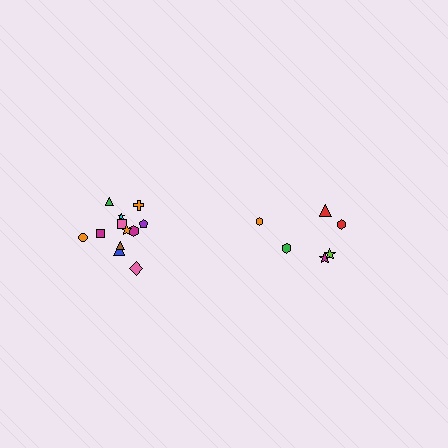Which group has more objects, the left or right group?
The left group.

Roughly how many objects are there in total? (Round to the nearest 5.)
Roughly 20 objects in total.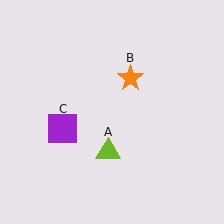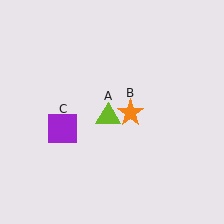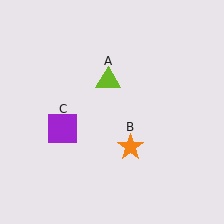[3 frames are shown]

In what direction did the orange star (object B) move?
The orange star (object B) moved down.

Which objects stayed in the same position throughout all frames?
Purple square (object C) remained stationary.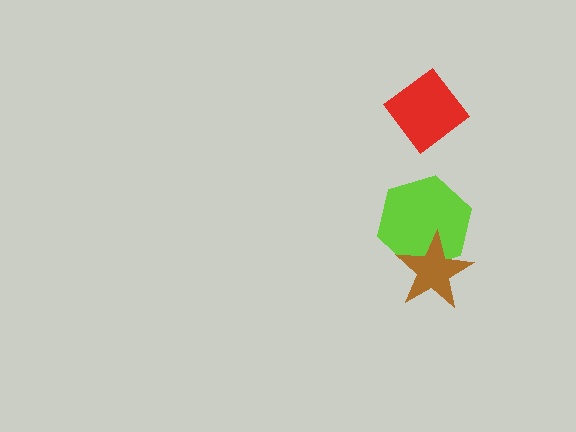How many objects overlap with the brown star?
1 object overlaps with the brown star.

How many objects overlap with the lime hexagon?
1 object overlaps with the lime hexagon.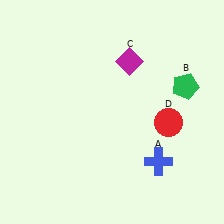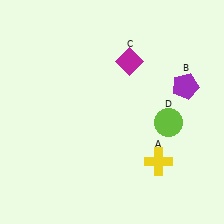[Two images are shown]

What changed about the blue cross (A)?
In Image 1, A is blue. In Image 2, it changed to yellow.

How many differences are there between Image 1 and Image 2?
There are 3 differences between the two images.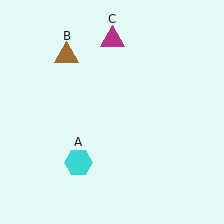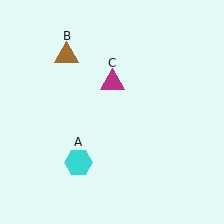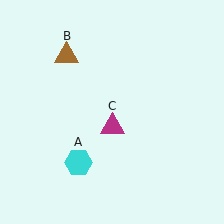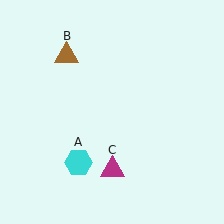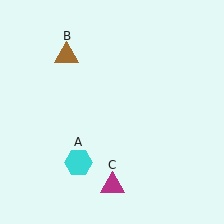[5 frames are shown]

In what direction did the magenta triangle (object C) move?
The magenta triangle (object C) moved down.